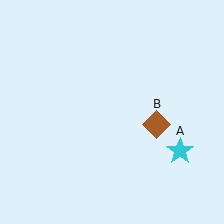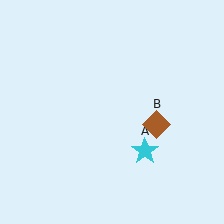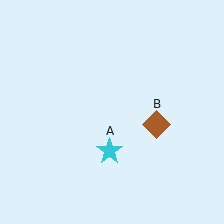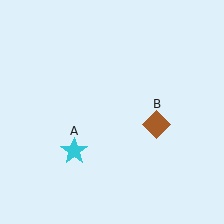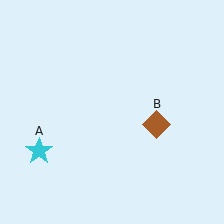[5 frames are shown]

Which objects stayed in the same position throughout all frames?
Brown diamond (object B) remained stationary.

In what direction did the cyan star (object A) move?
The cyan star (object A) moved left.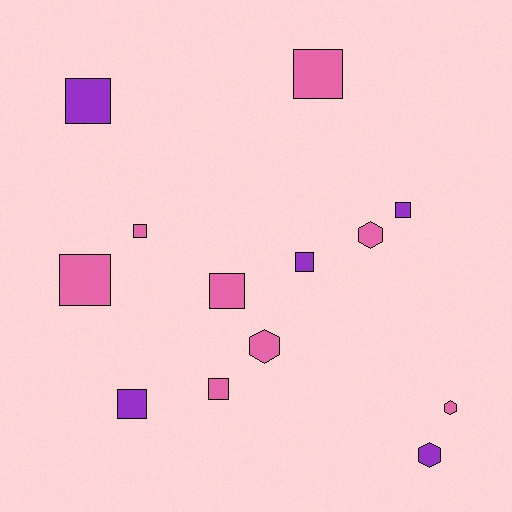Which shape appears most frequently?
Square, with 9 objects.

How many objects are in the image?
There are 13 objects.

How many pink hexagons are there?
There are 3 pink hexagons.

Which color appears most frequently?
Pink, with 8 objects.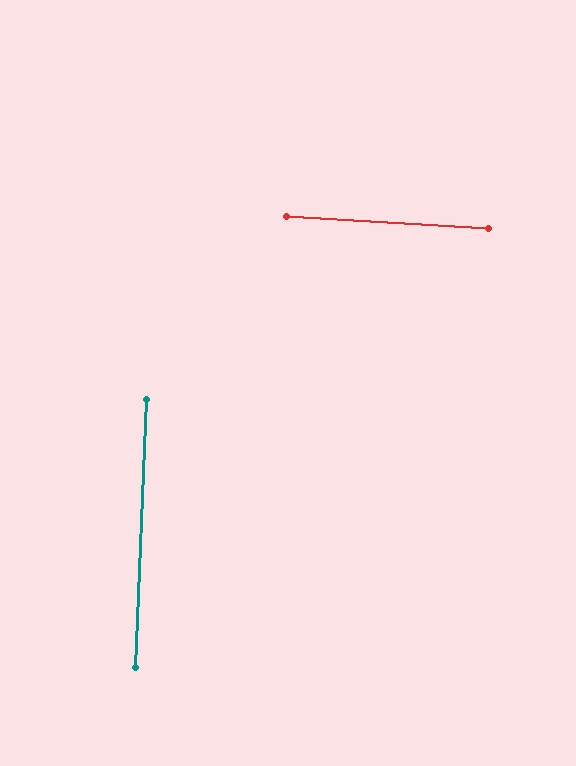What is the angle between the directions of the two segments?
Approximately 89 degrees.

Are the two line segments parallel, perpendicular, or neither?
Perpendicular — they meet at approximately 89°.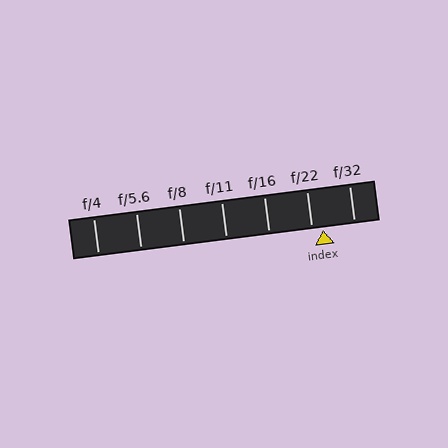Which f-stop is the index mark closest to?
The index mark is closest to f/22.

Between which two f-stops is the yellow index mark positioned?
The index mark is between f/22 and f/32.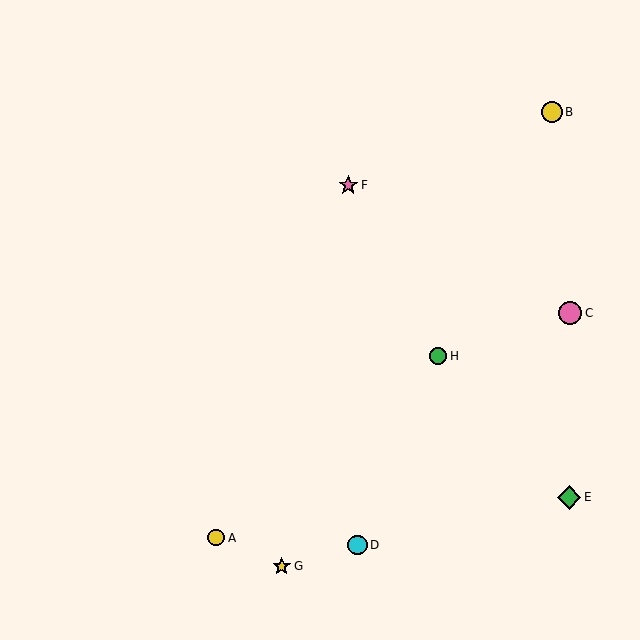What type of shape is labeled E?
Shape E is a green diamond.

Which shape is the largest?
The green diamond (labeled E) is the largest.